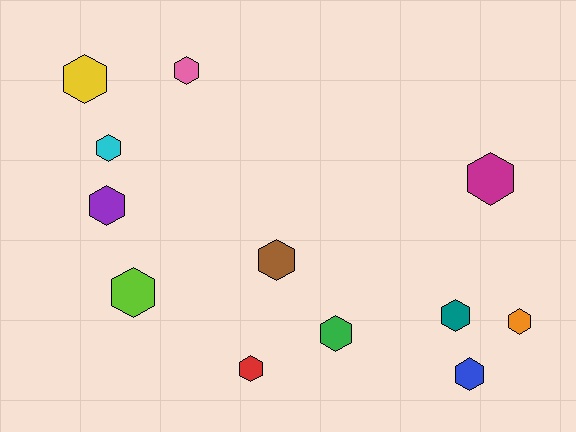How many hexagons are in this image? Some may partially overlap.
There are 12 hexagons.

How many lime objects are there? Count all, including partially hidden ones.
There is 1 lime object.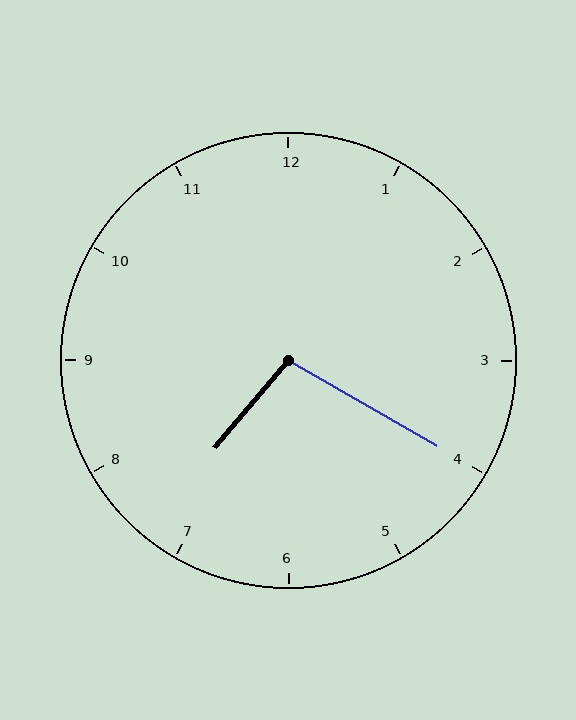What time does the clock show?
7:20.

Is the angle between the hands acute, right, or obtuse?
It is obtuse.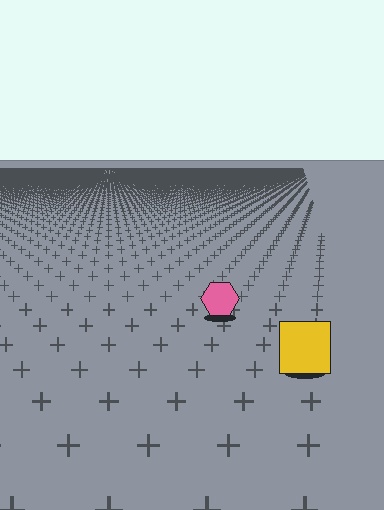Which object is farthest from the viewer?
The pink hexagon is farthest from the viewer. It appears smaller and the ground texture around it is denser.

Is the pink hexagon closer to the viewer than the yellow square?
No. The yellow square is closer — you can tell from the texture gradient: the ground texture is coarser near it.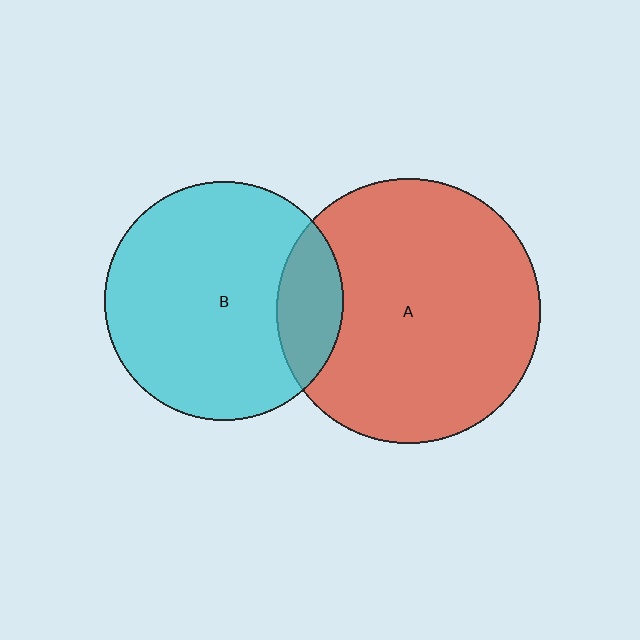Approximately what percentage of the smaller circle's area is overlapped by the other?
Approximately 15%.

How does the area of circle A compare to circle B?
Approximately 1.2 times.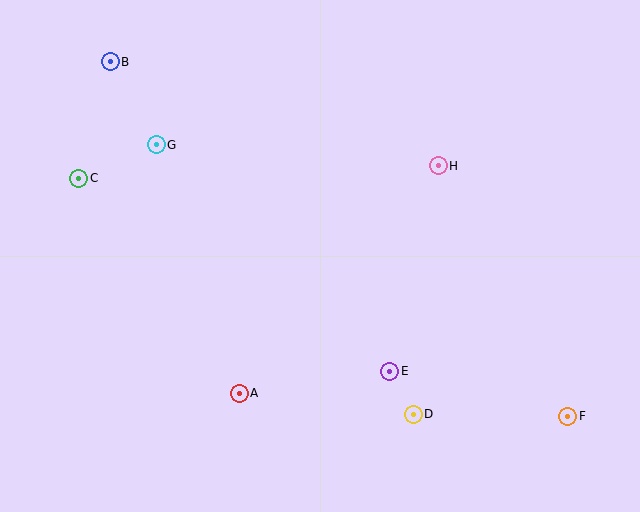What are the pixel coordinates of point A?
Point A is at (239, 393).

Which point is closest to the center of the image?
Point E at (390, 371) is closest to the center.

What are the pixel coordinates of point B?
Point B is at (110, 62).